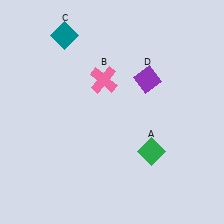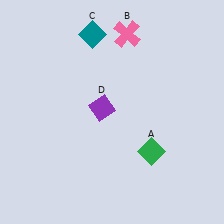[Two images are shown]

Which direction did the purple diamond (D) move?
The purple diamond (D) moved left.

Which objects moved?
The objects that moved are: the pink cross (B), the teal diamond (C), the purple diamond (D).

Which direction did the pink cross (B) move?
The pink cross (B) moved up.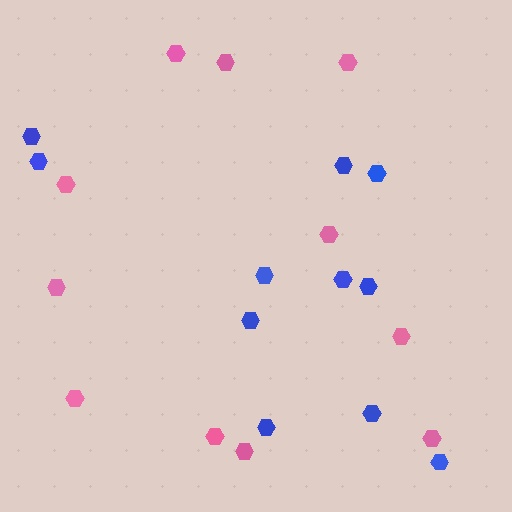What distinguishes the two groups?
There are 2 groups: one group of blue hexagons (11) and one group of pink hexagons (11).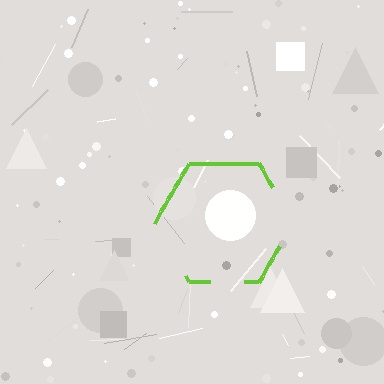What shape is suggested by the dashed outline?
The dashed outline suggests a hexagon.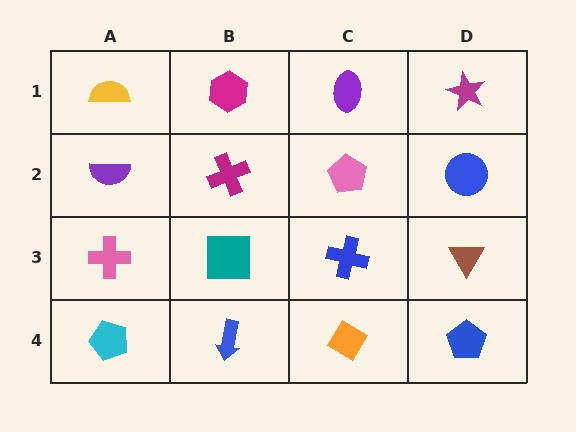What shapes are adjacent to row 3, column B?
A magenta cross (row 2, column B), a blue arrow (row 4, column B), a pink cross (row 3, column A), a blue cross (row 3, column C).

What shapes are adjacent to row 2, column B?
A magenta hexagon (row 1, column B), a teal square (row 3, column B), a purple semicircle (row 2, column A), a pink pentagon (row 2, column C).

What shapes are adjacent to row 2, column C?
A purple ellipse (row 1, column C), a blue cross (row 3, column C), a magenta cross (row 2, column B), a blue circle (row 2, column D).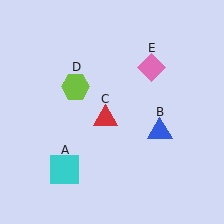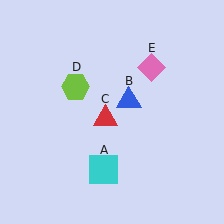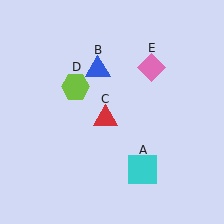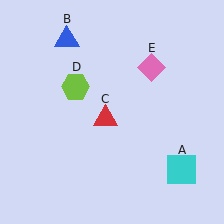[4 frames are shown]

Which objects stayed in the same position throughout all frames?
Red triangle (object C) and lime hexagon (object D) and pink diamond (object E) remained stationary.